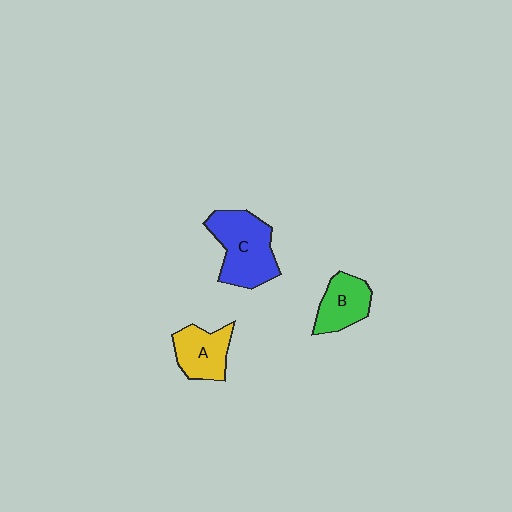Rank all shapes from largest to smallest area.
From largest to smallest: C (blue), A (yellow), B (green).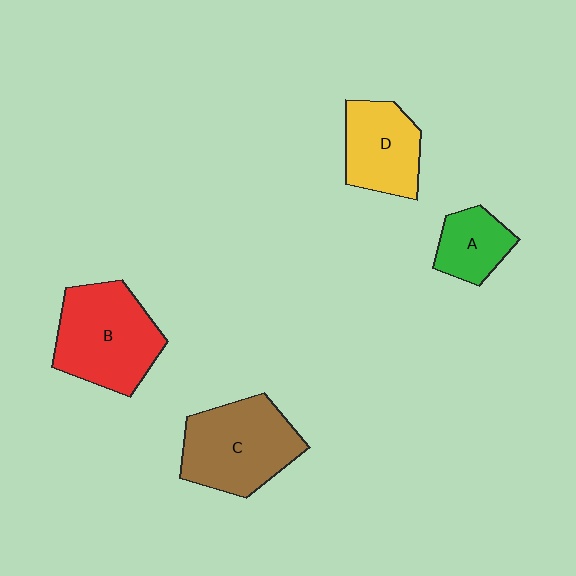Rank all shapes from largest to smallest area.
From largest to smallest: B (red), C (brown), D (yellow), A (green).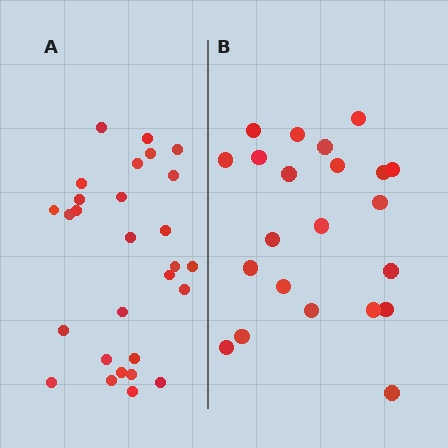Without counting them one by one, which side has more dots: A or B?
Region A (the left region) has more dots.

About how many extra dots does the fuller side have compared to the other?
Region A has about 6 more dots than region B.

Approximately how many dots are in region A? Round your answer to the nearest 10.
About 30 dots. (The exact count is 28, which rounds to 30.)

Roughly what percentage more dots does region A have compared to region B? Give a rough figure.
About 25% more.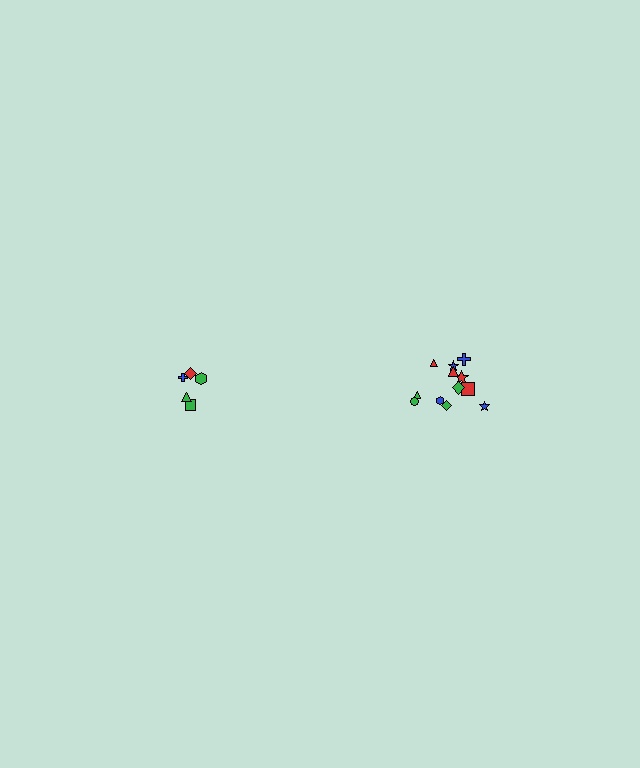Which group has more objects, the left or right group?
The right group.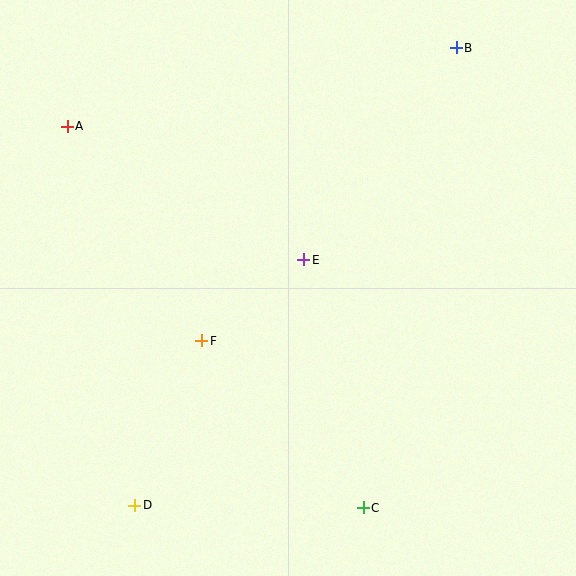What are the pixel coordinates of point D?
Point D is at (135, 505).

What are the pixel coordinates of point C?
Point C is at (363, 508).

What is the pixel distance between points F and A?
The distance between F and A is 253 pixels.